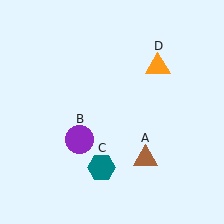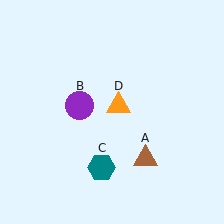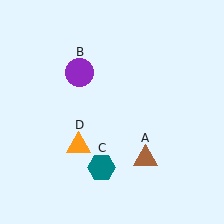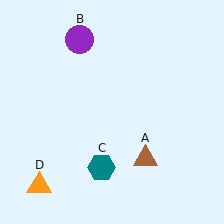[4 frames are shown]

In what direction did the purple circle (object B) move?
The purple circle (object B) moved up.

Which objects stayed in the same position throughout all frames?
Brown triangle (object A) and teal hexagon (object C) remained stationary.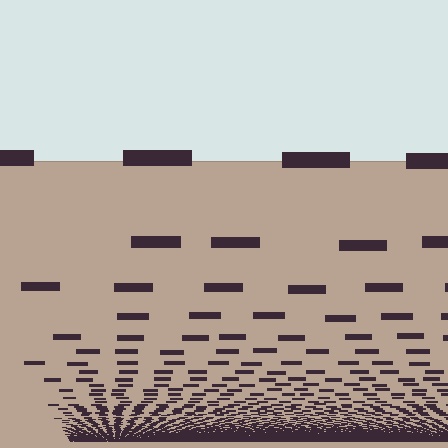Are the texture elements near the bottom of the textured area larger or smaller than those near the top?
Smaller. The gradient is inverted — elements near the bottom are smaller and denser.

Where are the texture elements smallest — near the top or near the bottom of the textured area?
Near the bottom.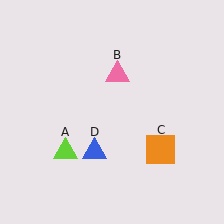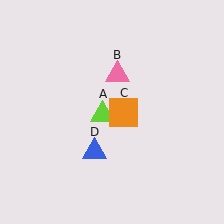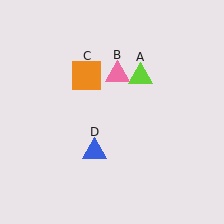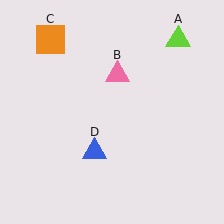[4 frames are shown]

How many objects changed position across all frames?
2 objects changed position: lime triangle (object A), orange square (object C).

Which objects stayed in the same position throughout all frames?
Pink triangle (object B) and blue triangle (object D) remained stationary.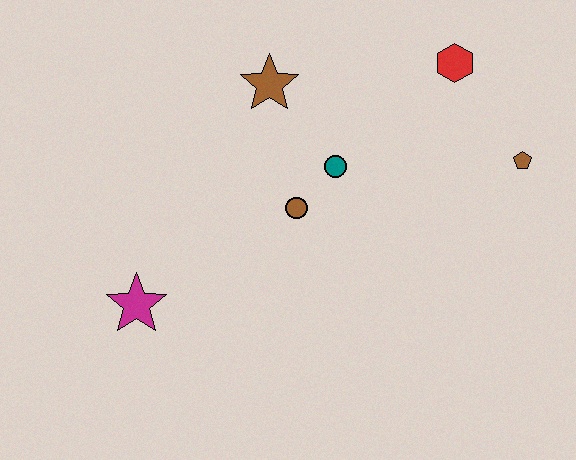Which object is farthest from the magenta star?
The brown pentagon is farthest from the magenta star.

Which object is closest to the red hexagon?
The brown pentagon is closest to the red hexagon.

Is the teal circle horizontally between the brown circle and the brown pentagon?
Yes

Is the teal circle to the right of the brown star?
Yes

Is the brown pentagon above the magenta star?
Yes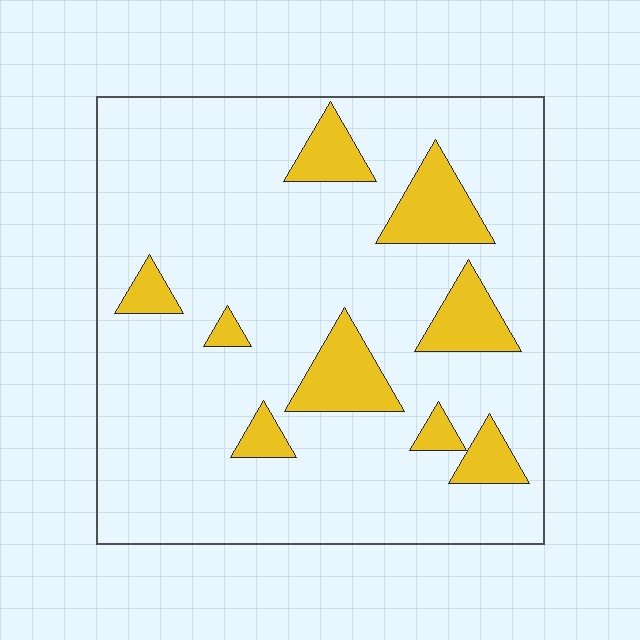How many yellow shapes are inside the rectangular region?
9.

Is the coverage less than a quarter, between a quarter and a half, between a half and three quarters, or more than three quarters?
Less than a quarter.